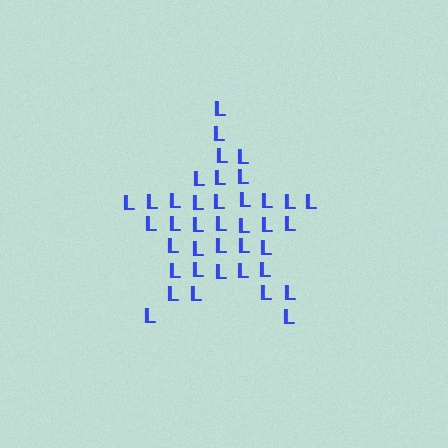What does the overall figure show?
The overall figure shows a star.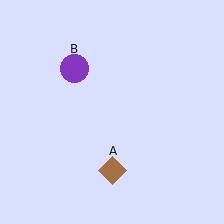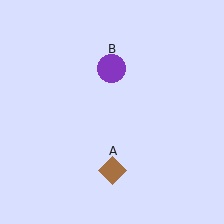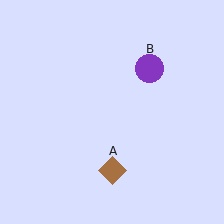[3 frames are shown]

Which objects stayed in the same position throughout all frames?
Brown diamond (object A) remained stationary.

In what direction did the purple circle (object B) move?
The purple circle (object B) moved right.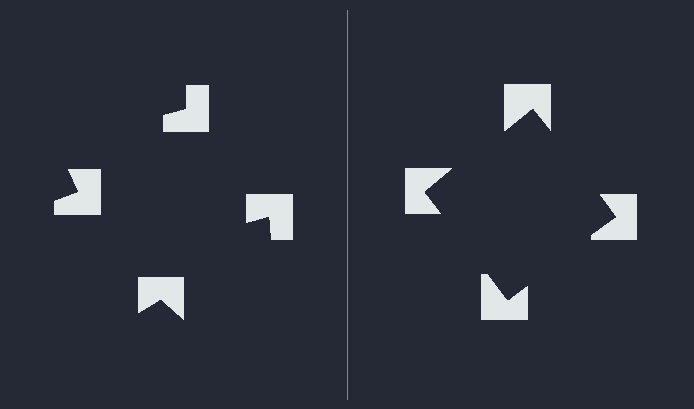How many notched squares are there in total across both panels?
8 — 4 on each side.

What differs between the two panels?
The notched squares are positioned identically on both sides; only the wedge orientations differ. On the right they align to a square; on the left they are misaligned.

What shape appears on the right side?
An illusory square.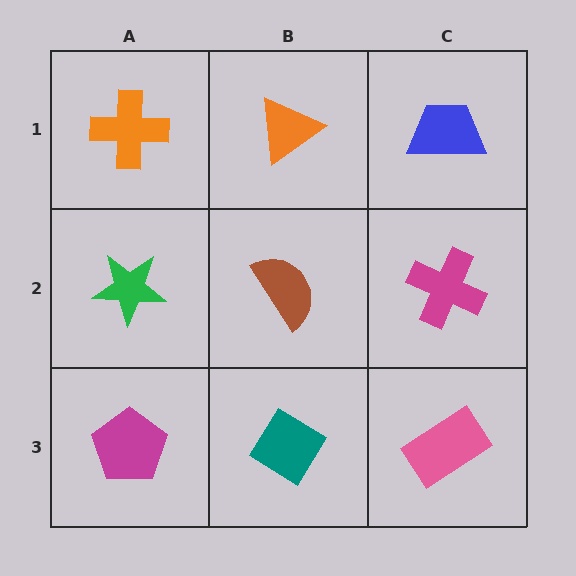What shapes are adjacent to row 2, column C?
A blue trapezoid (row 1, column C), a pink rectangle (row 3, column C), a brown semicircle (row 2, column B).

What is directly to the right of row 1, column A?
An orange triangle.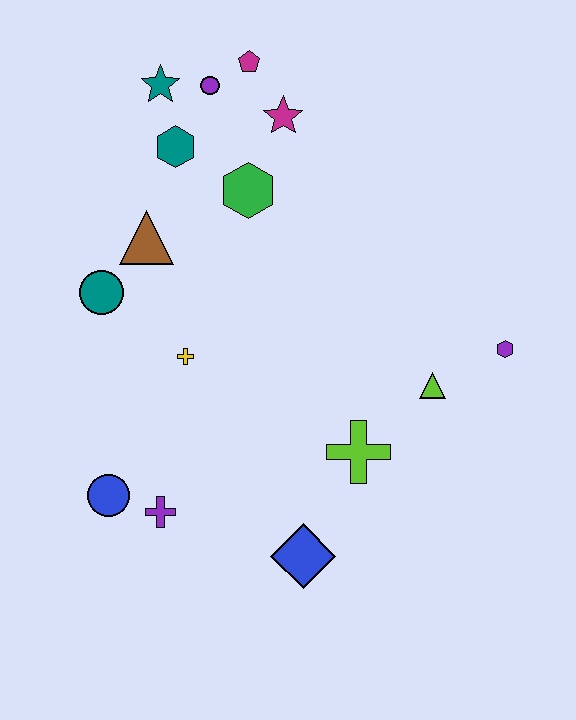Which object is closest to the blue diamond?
The lime cross is closest to the blue diamond.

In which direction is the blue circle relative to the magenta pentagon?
The blue circle is below the magenta pentagon.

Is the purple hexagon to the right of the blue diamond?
Yes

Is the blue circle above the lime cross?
No